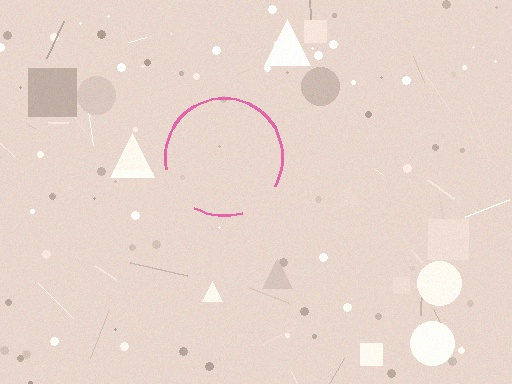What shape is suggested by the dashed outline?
The dashed outline suggests a circle.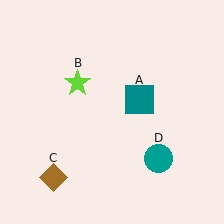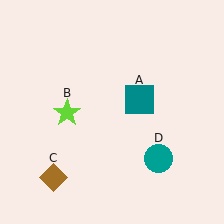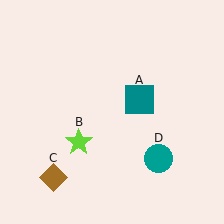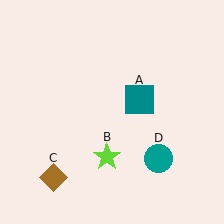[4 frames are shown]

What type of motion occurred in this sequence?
The lime star (object B) rotated counterclockwise around the center of the scene.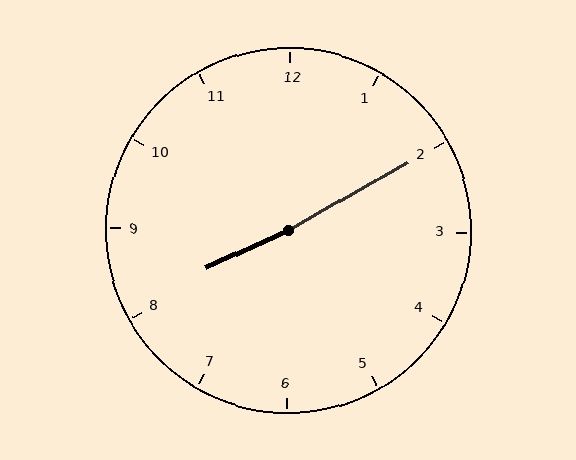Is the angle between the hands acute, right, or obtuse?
It is obtuse.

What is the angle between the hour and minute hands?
Approximately 175 degrees.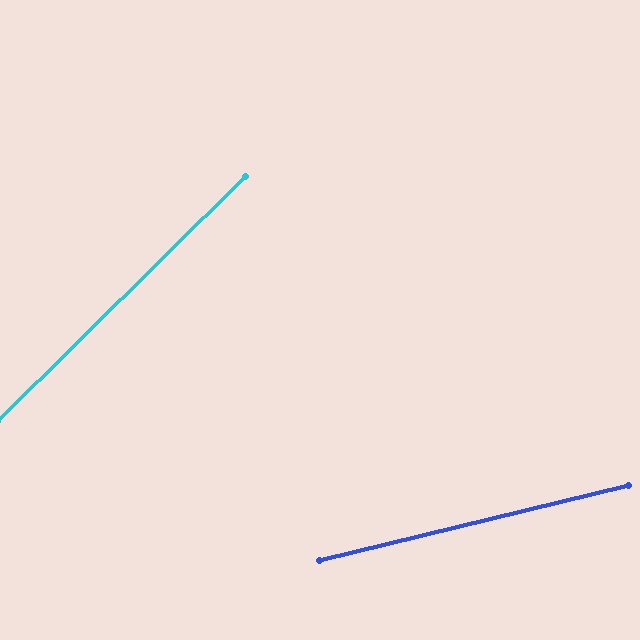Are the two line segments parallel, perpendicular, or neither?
Neither parallel nor perpendicular — they differ by about 31°.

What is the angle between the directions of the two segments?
Approximately 31 degrees.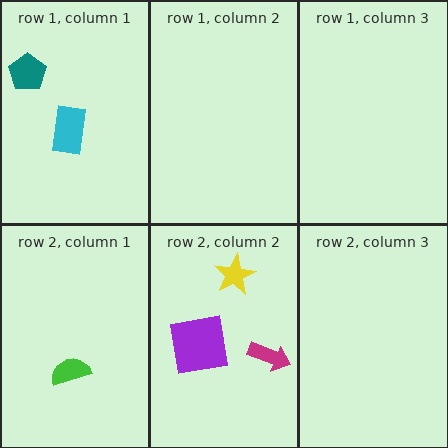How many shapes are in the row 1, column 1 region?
2.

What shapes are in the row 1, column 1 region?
The cyan rectangle, the teal pentagon.